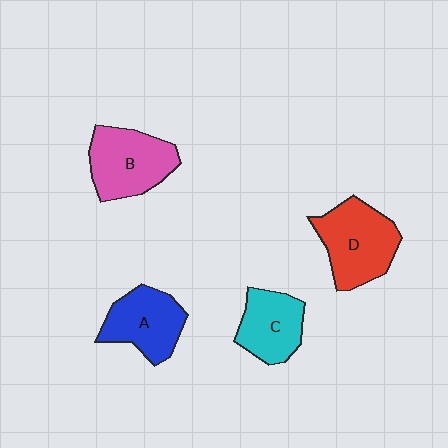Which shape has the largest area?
Shape D (red).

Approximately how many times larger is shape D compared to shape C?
Approximately 1.3 times.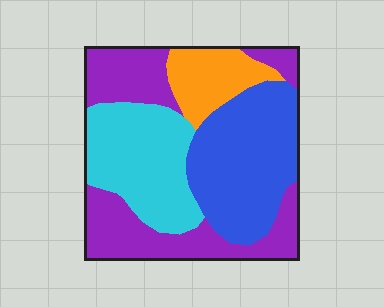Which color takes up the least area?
Orange, at roughly 10%.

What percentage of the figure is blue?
Blue takes up about one third (1/3) of the figure.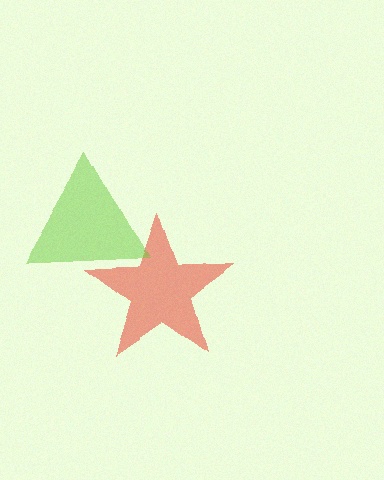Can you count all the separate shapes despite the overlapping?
Yes, there are 2 separate shapes.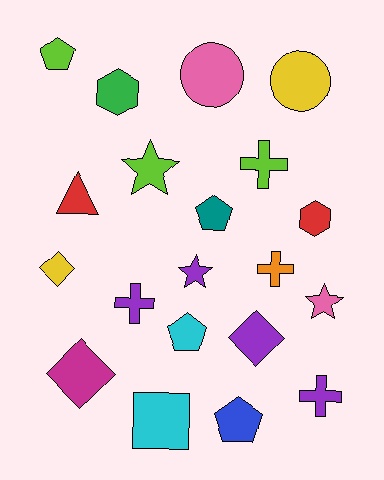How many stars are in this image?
There are 3 stars.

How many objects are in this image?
There are 20 objects.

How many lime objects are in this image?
There are 3 lime objects.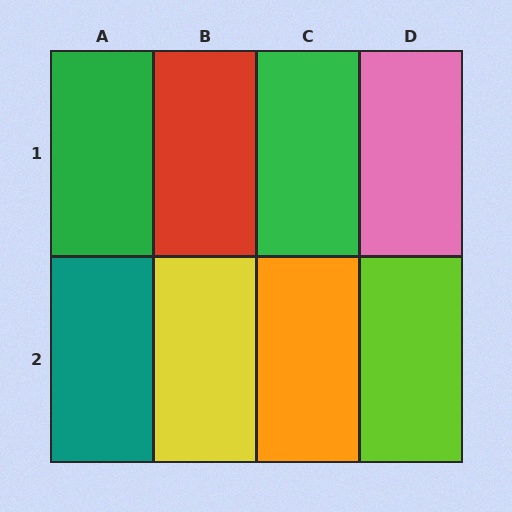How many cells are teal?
1 cell is teal.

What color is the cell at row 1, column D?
Pink.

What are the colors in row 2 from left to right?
Teal, yellow, orange, lime.